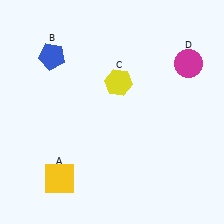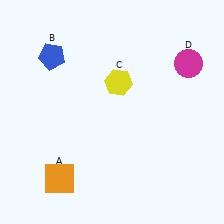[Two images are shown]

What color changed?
The square (A) changed from yellow in Image 1 to orange in Image 2.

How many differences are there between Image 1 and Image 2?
There is 1 difference between the two images.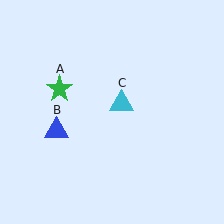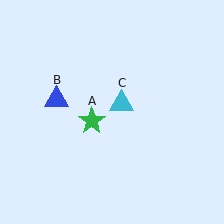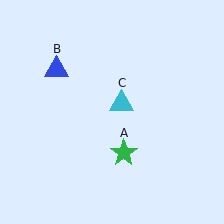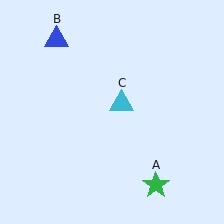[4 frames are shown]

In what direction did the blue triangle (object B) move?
The blue triangle (object B) moved up.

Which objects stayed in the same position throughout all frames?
Cyan triangle (object C) remained stationary.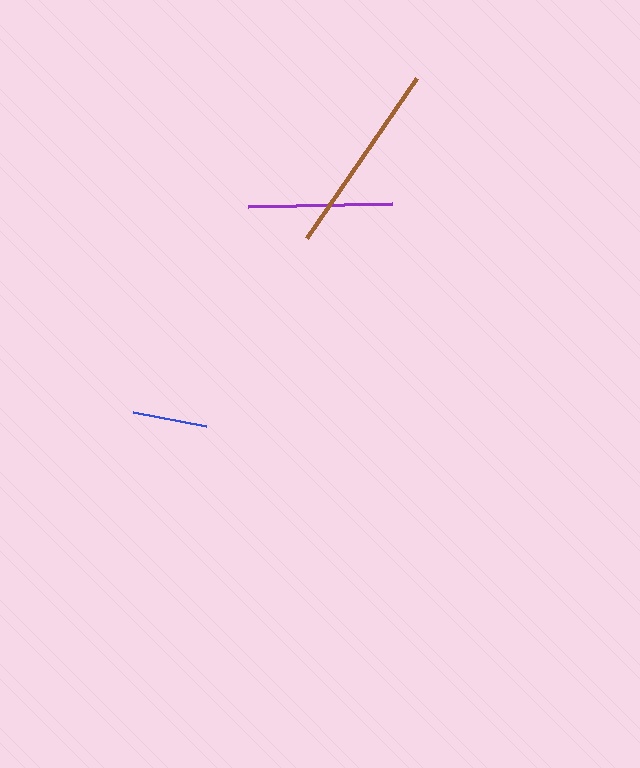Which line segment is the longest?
The brown line is the longest at approximately 194 pixels.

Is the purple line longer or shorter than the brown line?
The brown line is longer than the purple line.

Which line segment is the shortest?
The blue line is the shortest at approximately 75 pixels.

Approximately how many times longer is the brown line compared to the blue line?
The brown line is approximately 2.6 times the length of the blue line.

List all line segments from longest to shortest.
From longest to shortest: brown, purple, blue.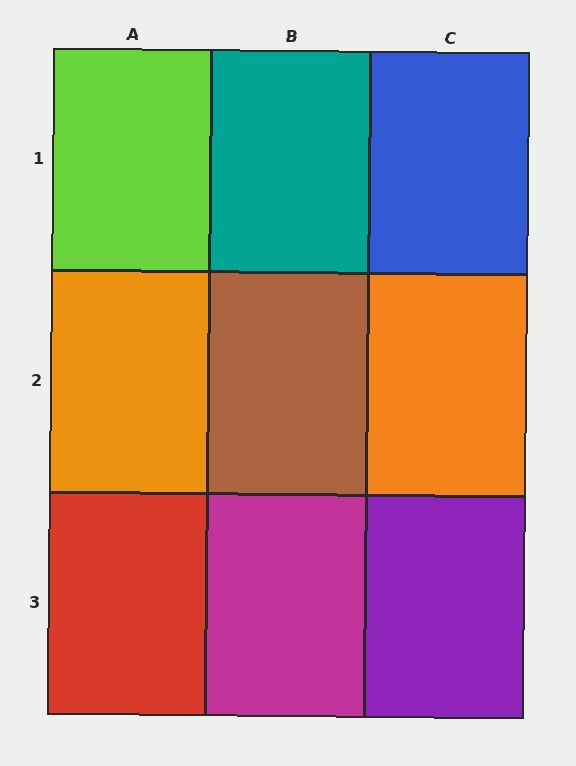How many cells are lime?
1 cell is lime.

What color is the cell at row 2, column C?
Orange.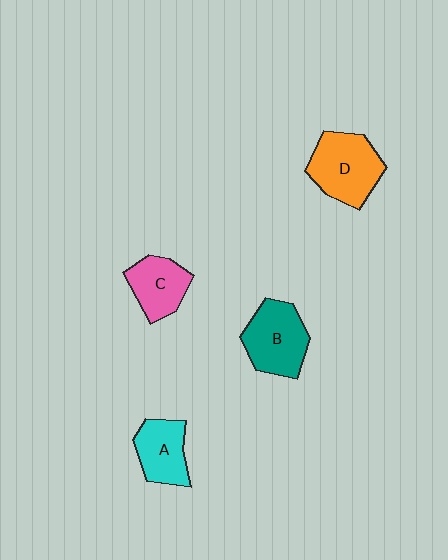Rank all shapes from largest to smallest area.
From largest to smallest: D (orange), B (teal), A (cyan), C (pink).